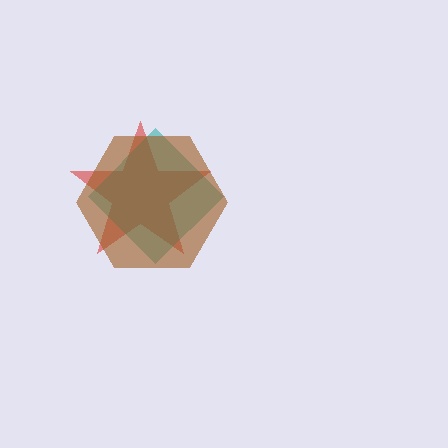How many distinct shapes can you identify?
There are 3 distinct shapes: a red star, a teal diamond, a brown hexagon.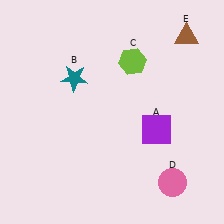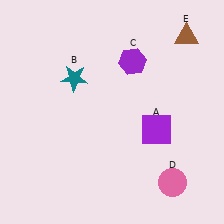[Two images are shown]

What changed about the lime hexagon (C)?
In Image 1, C is lime. In Image 2, it changed to purple.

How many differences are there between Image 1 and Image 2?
There is 1 difference between the two images.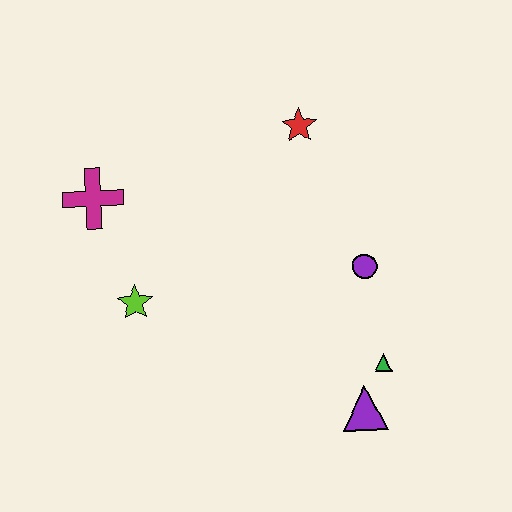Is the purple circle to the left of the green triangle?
Yes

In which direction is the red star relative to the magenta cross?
The red star is to the right of the magenta cross.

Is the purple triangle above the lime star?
No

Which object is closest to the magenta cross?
The lime star is closest to the magenta cross.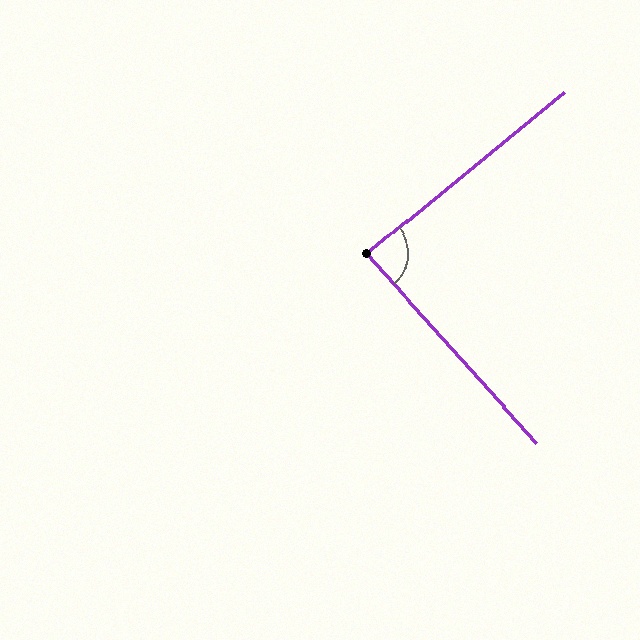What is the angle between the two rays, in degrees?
Approximately 87 degrees.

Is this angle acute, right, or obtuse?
It is approximately a right angle.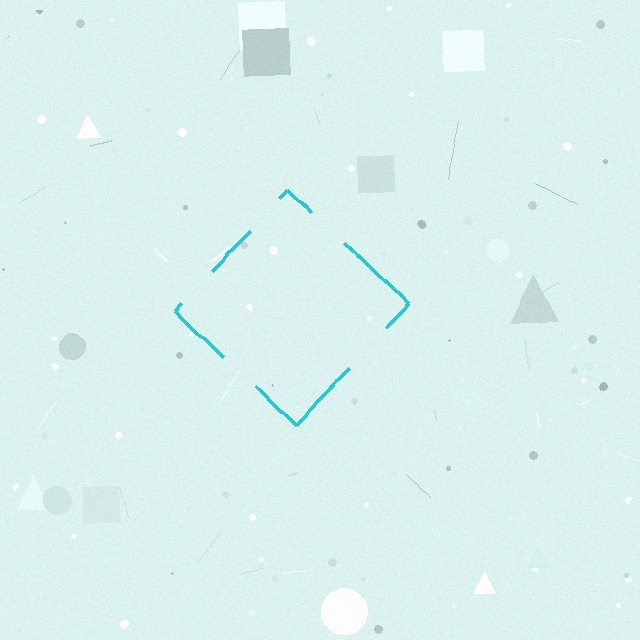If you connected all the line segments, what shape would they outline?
They would outline a diamond.